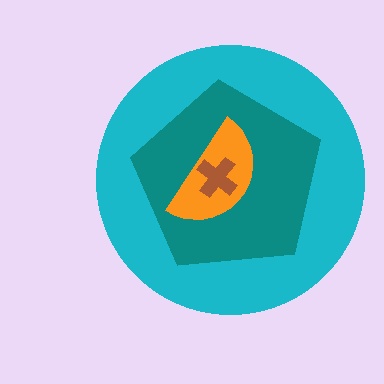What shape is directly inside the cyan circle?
The teal pentagon.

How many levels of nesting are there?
4.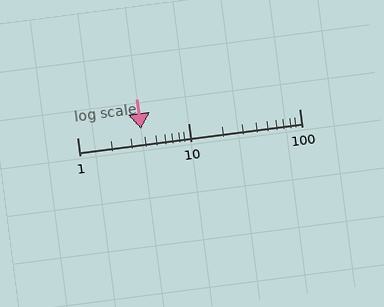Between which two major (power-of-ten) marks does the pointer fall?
The pointer is between 1 and 10.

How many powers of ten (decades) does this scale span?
The scale spans 2 decades, from 1 to 100.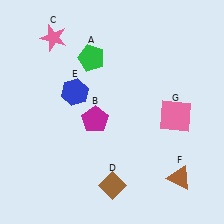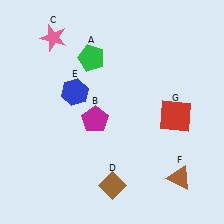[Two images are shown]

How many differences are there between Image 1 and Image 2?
There is 1 difference between the two images.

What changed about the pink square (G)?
In Image 1, G is pink. In Image 2, it changed to red.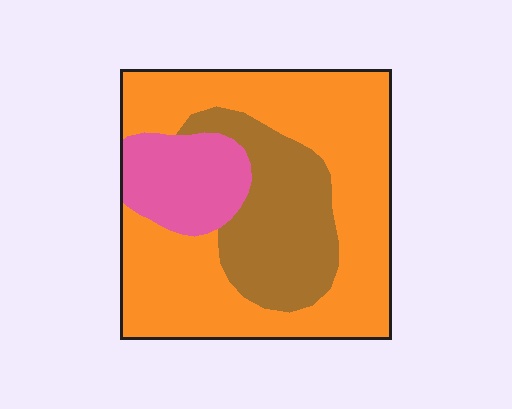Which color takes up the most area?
Orange, at roughly 60%.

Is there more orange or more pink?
Orange.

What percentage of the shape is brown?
Brown takes up less than a quarter of the shape.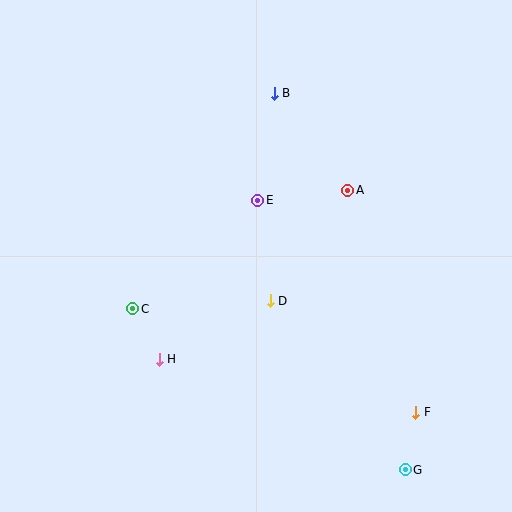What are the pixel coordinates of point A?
Point A is at (348, 190).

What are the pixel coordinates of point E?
Point E is at (258, 200).